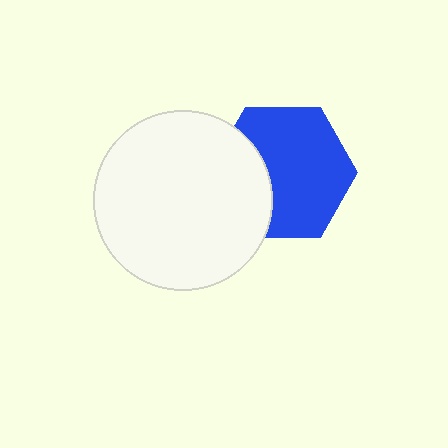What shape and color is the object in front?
The object in front is a white circle.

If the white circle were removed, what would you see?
You would see the complete blue hexagon.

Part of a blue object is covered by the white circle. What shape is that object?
It is a hexagon.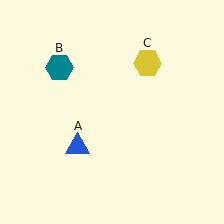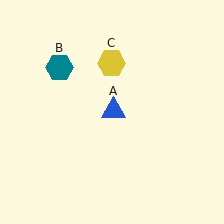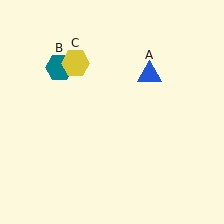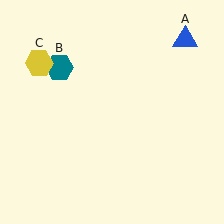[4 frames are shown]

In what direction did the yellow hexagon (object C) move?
The yellow hexagon (object C) moved left.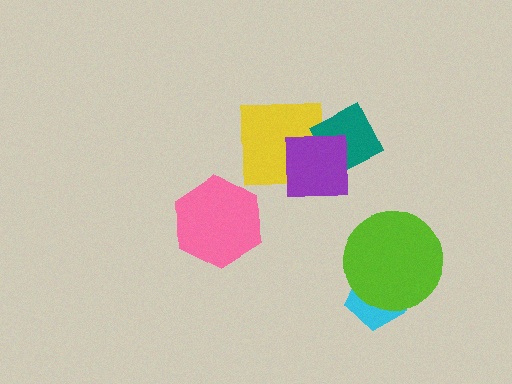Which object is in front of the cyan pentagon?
The lime circle is in front of the cyan pentagon.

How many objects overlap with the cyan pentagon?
1 object overlaps with the cyan pentagon.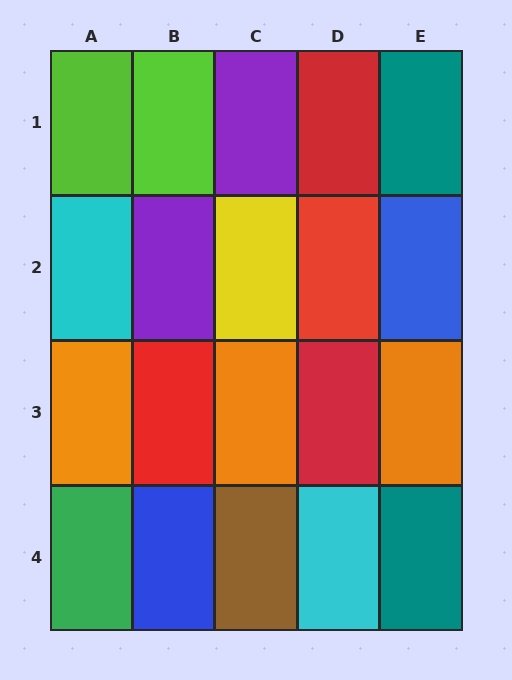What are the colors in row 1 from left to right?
Lime, lime, purple, red, teal.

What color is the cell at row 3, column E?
Orange.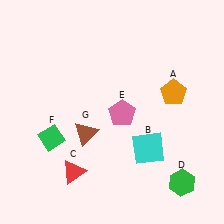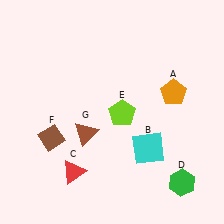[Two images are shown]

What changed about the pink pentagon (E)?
In Image 1, E is pink. In Image 2, it changed to lime.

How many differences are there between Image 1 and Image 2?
There are 2 differences between the two images.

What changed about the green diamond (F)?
In Image 1, F is green. In Image 2, it changed to brown.